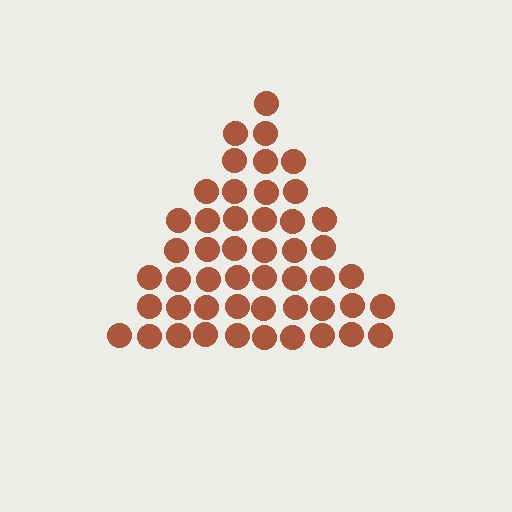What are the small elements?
The small elements are circles.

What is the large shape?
The large shape is a triangle.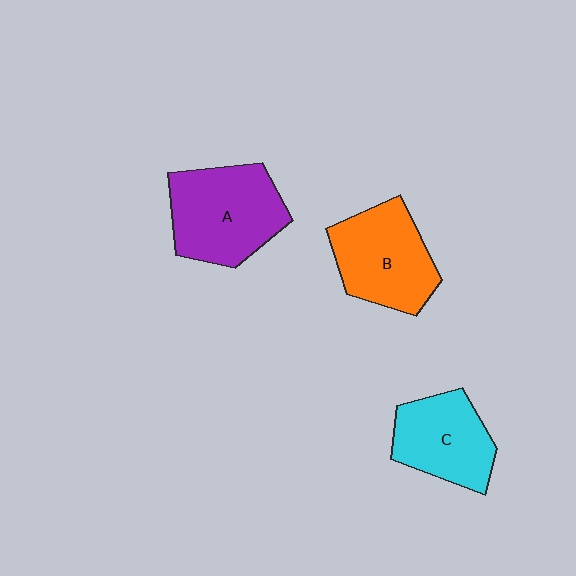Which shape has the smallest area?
Shape C (cyan).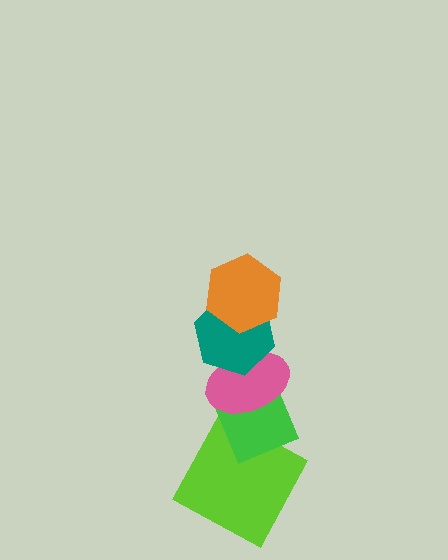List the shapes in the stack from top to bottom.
From top to bottom: the orange hexagon, the teal hexagon, the pink ellipse, the green diamond, the lime square.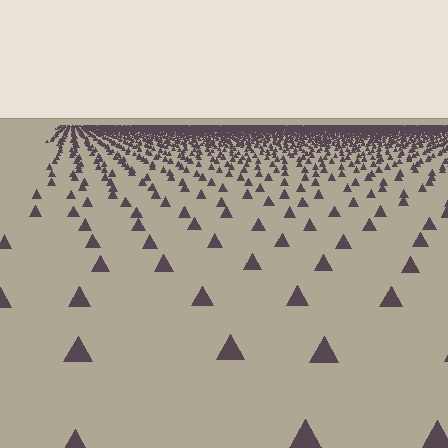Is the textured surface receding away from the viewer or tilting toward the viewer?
The surface is receding away from the viewer. Texture elements get smaller and denser toward the top.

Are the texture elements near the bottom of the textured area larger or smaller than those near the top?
Larger. Near the bottom, elements are closer to the viewer and appear at a bigger on-screen size.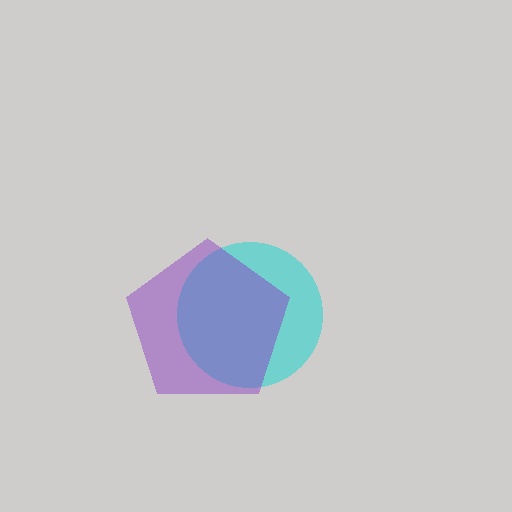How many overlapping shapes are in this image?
There are 2 overlapping shapes in the image.